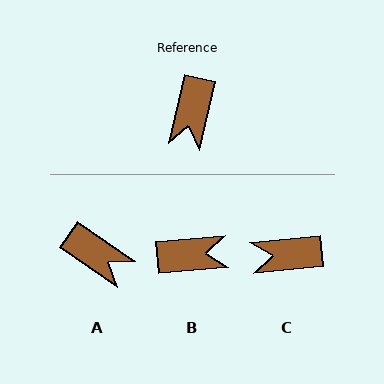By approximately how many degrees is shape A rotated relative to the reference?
Approximately 68 degrees counter-clockwise.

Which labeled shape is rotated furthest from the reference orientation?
B, about 107 degrees away.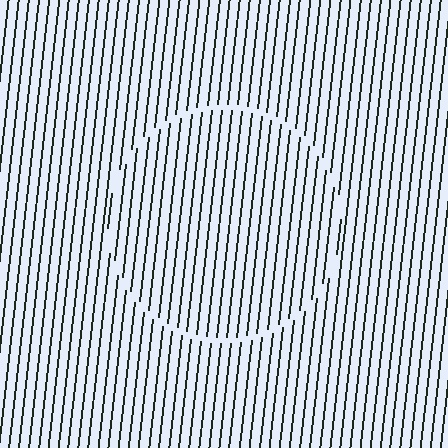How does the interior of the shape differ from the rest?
The interior of the shape contains the same grating, shifted by half a period — the contour is defined by the phase discontinuity where line-ends from the inner and outer gratings abut.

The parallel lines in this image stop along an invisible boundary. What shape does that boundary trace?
An illusory circle. The interior of the shape contains the same grating, shifted by half a period — the contour is defined by the phase discontinuity where line-ends from the inner and outer gratings abut.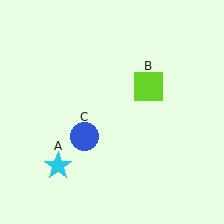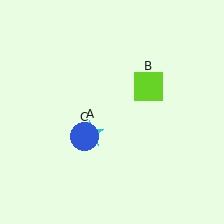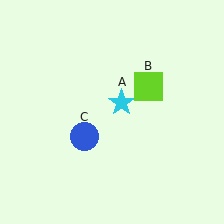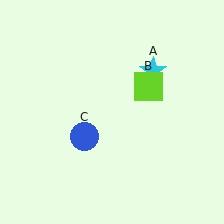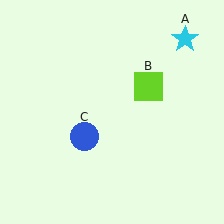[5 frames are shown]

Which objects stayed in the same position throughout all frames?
Lime square (object B) and blue circle (object C) remained stationary.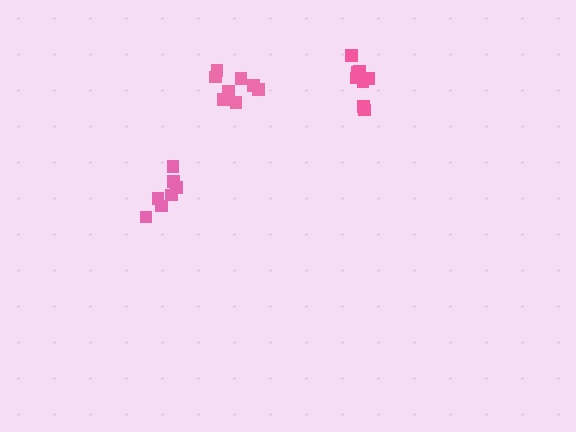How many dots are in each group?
Group 1: 8 dots, Group 2: 8 dots, Group 3: 7 dots (23 total).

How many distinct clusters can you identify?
There are 3 distinct clusters.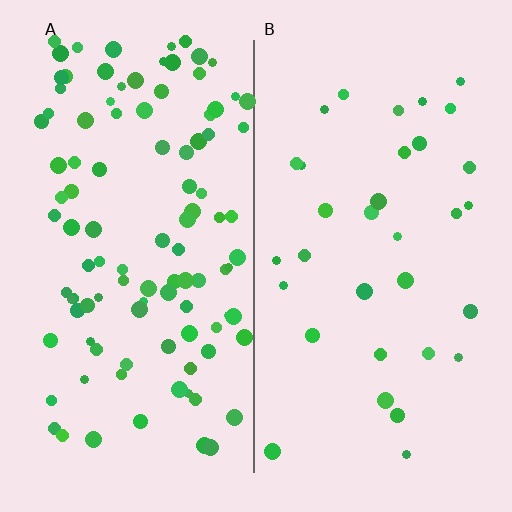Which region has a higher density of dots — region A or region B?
A (the left).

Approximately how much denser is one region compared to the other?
Approximately 3.1× — region A over region B.